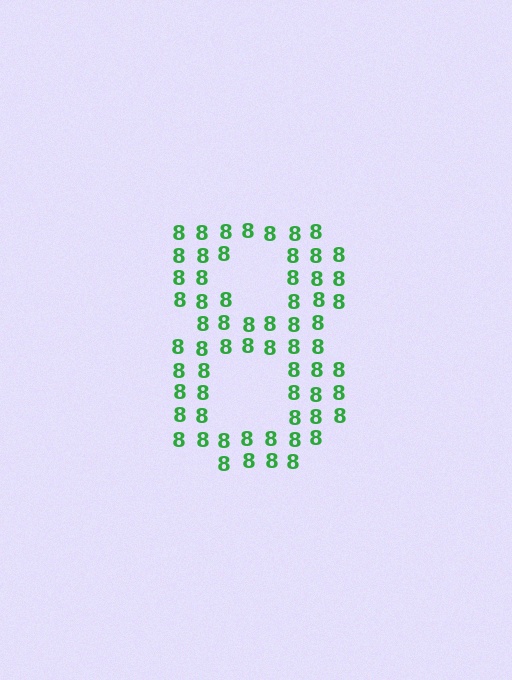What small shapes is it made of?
It is made of small digit 8's.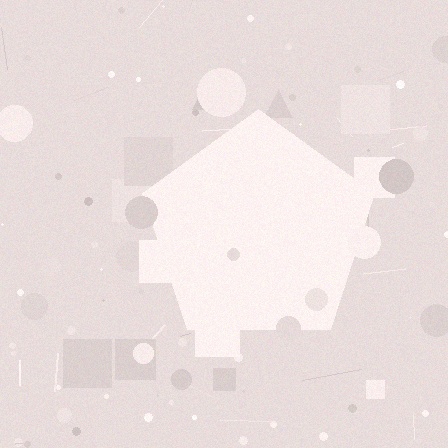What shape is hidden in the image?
A pentagon is hidden in the image.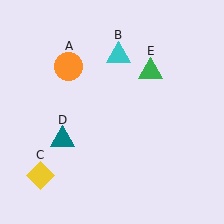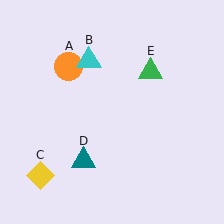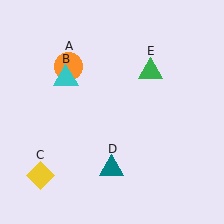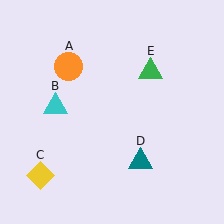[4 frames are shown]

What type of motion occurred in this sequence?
The cyan triangle (object B), teal triangle (object D) rotated counterclockwise around the center of the scene.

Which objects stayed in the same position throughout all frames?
Orange circle (object A) and yellow diamond (object C) and green triangle (object E) remained stationary.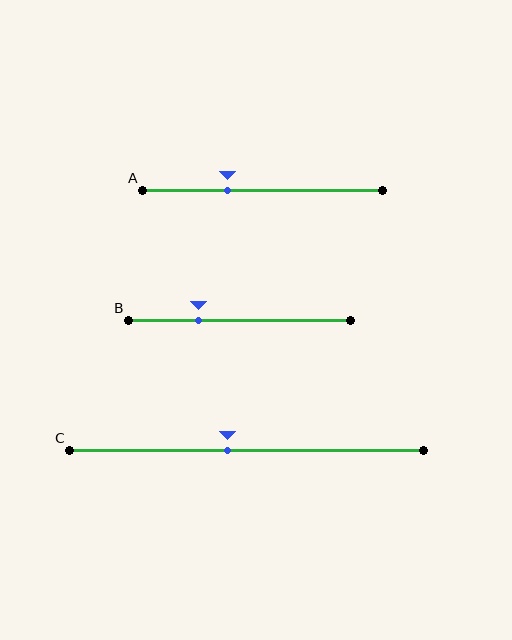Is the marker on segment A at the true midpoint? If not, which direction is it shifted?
No, the marker on segment A is shifted to the left by about 15% of the segment length.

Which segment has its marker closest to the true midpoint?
Segment C has its marker closest to the true midpoint.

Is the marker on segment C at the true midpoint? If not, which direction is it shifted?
No, the marker on segment C is shifted to the left by about 5% of the segment length.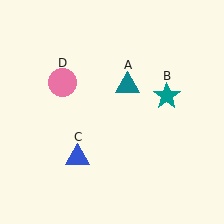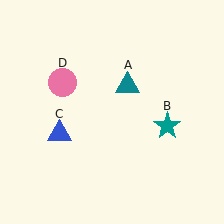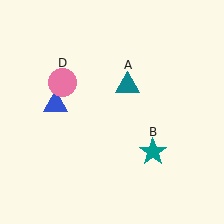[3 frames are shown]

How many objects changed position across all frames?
2 objects changed position: teal star (object B), blue triangle (object C).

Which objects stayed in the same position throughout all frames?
Teal triangle (object A) and pink circle (object D) remained stationary.